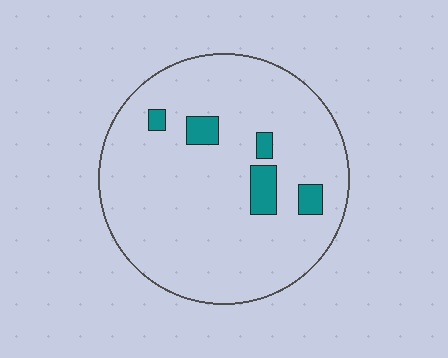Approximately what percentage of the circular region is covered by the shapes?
Approximately 10%.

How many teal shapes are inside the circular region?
5.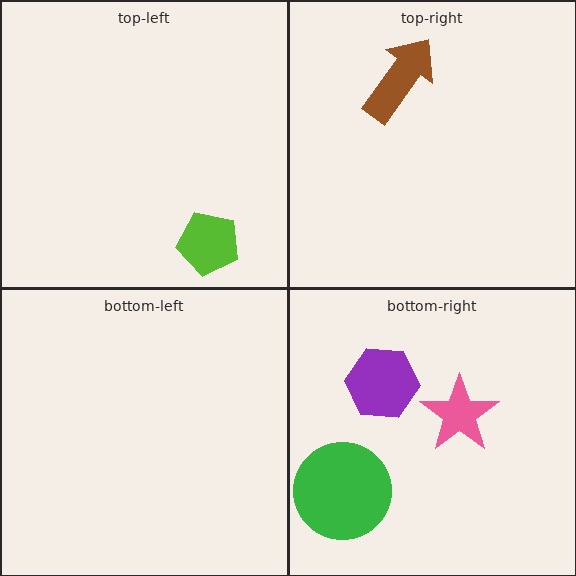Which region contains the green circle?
The bottom-right region.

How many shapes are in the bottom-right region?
3.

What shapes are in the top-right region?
The brown arrow.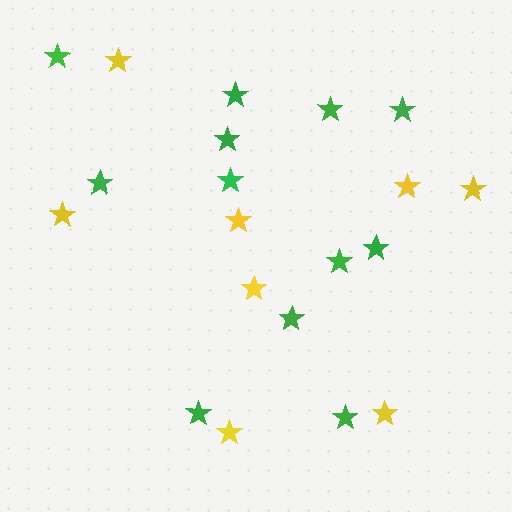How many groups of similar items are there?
There are 2 groups: one group of yellow stars (8) and one group of green stars (12).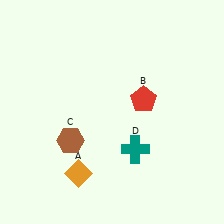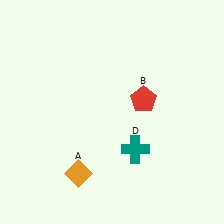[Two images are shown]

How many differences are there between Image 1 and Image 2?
There is 1 difference between the two images.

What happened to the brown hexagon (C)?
The brown hexagon (C) was removed in Image 2. It was in the bottom-left area of Image 1.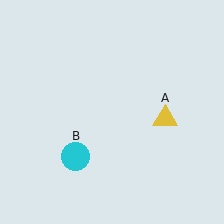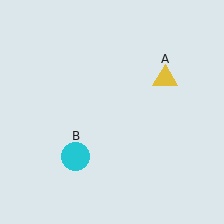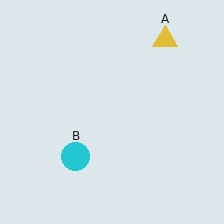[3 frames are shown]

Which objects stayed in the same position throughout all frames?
Cyan circle (object B) remained stationary.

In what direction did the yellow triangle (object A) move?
The yellow triangle (object A) moved up.